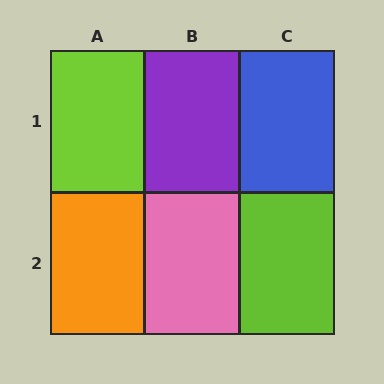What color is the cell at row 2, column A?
Orange.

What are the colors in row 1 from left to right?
Lime, purple, blue.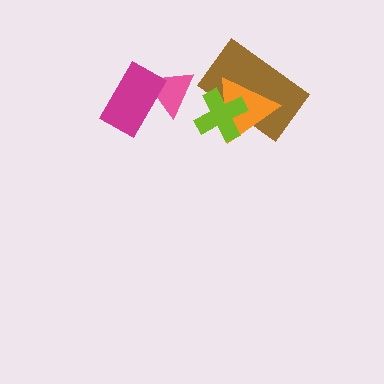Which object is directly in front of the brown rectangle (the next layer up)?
The orange triangle is directly in front of the brown rectangle.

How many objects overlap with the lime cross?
2 objects overlap with the lime cross.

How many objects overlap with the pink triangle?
1 object overlaps with the pink triangle.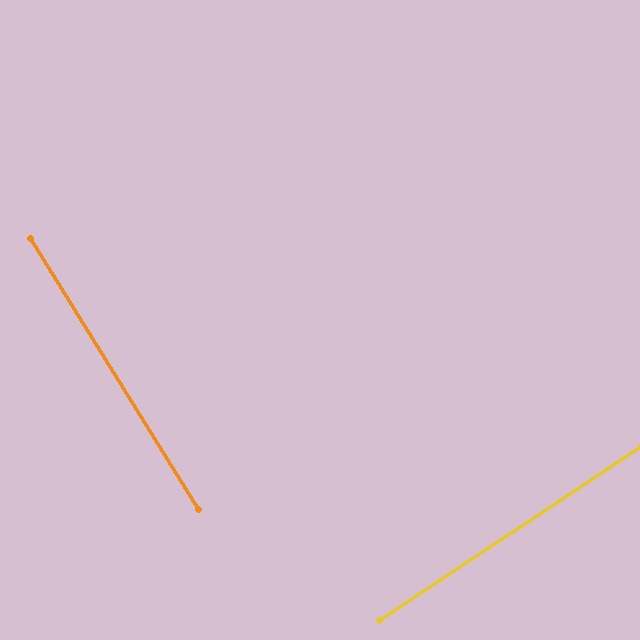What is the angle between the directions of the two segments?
Approximately 88 degrees.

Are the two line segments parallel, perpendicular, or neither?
Perpendicular — they meet at approximately 88°.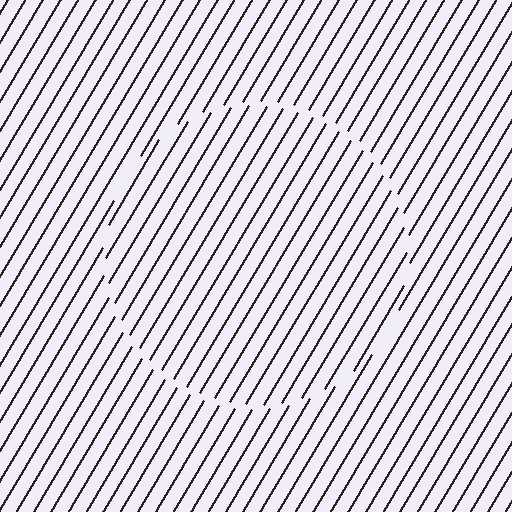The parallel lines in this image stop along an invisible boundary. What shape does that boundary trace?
An illusory circle. The interior of the shape contains the same grating, shifted by half a period — the contour is defined by the phase discontinuity where line-ends from the inner and outer gratings abut.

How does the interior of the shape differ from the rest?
The interior of the shape contains the same grating, shifted by half a period — the contour is defined by the phase discontinuity where line-ends from the inner and outer gratings abut.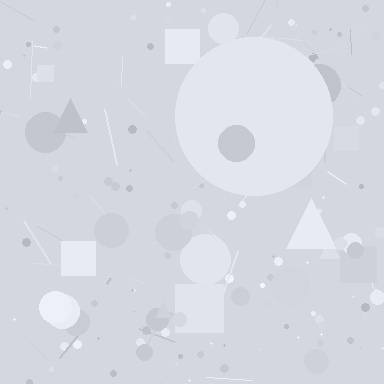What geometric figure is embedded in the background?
A circle is embedded in the background.